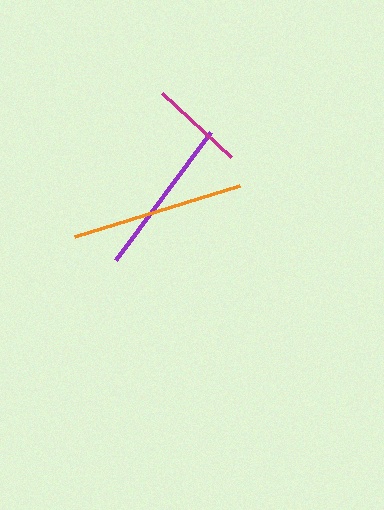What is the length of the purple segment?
The purple segment is approximately 159 pixels long.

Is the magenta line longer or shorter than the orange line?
The orange line is longer than the magenta line.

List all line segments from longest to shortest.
From longest to shortest: orange, purple, magenta.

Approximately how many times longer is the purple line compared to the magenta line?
The purple line is approximately 1.7 times the length of the magenta line.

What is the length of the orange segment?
The orange segment is approximately 173 pixels long.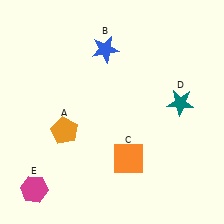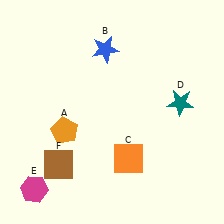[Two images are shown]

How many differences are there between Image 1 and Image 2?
There is 1 difference between the two images.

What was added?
A brown square (F) was added in Image 2.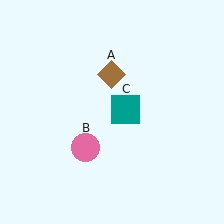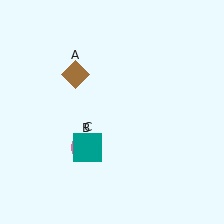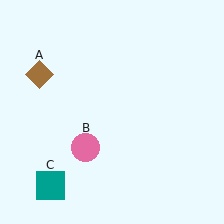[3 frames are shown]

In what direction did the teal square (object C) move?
The teal square (object C) moved down and to the left.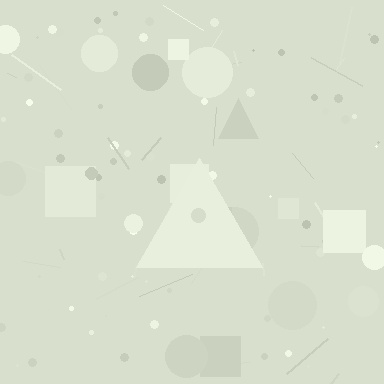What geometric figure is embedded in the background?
A triangle is embedded in the background.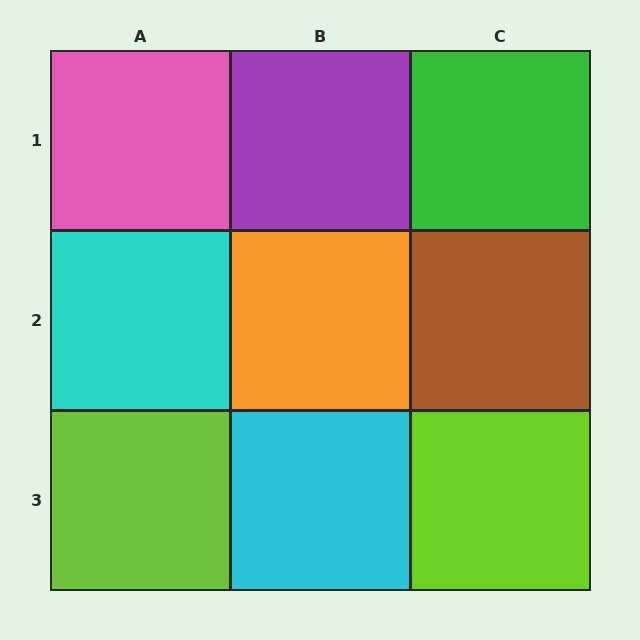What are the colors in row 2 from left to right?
Cyan, orange, brown.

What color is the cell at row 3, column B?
Cyan.